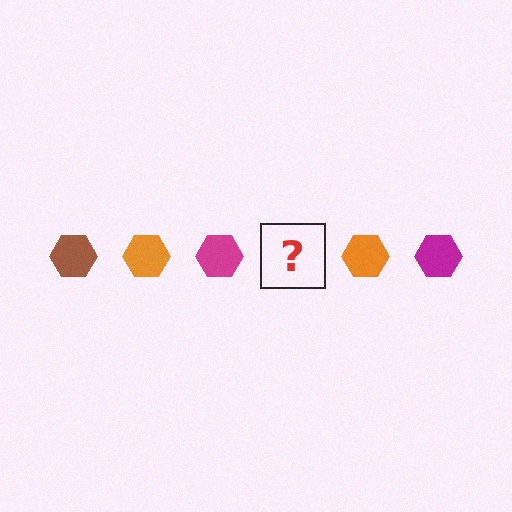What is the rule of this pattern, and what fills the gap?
The rule is that the pattern cycles through brown, orange, magenta hexagons. The gap should be filled with a brown hexagon.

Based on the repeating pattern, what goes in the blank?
The blank should be a brown hexagon.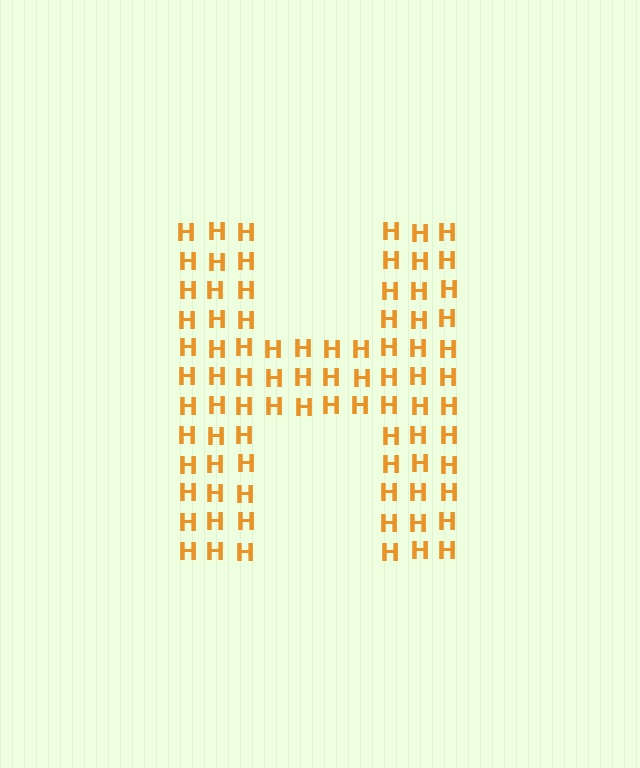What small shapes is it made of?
It is made of small letter H's.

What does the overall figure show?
The overall figure shows the letter H.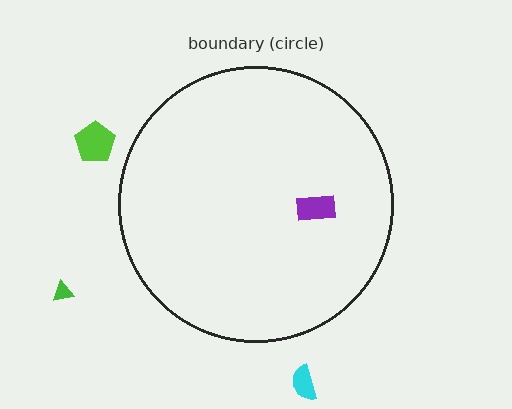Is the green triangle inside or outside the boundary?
Outside.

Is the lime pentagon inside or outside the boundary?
Outside.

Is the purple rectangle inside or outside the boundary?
Inside.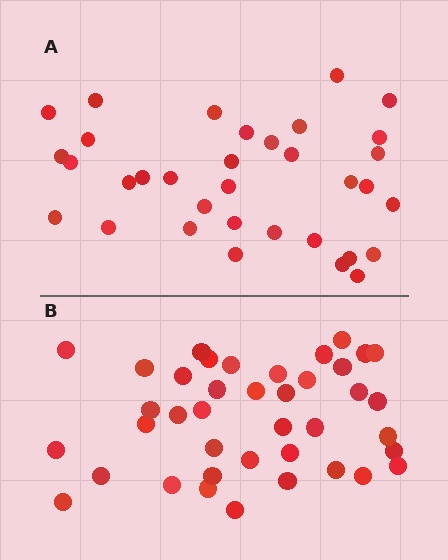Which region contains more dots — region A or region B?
Region B (the bottom region) has more dots.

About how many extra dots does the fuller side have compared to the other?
Region B has about 6 more dots than region A.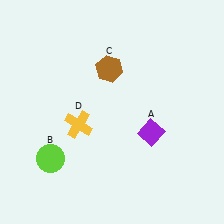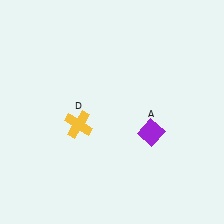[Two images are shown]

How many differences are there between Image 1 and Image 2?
There are 2 differences between the two images.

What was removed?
The brown hexagon (C), the lime circle (B) were removed in Image 2.